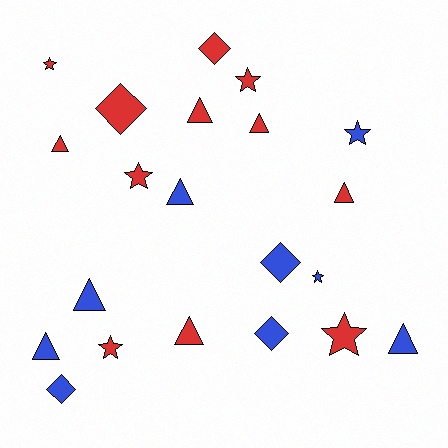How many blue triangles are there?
There are 4 blue triangles.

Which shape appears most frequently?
Triangle, with 9 objects.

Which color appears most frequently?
Red, with 12 objects.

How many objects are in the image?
There are 21 objects.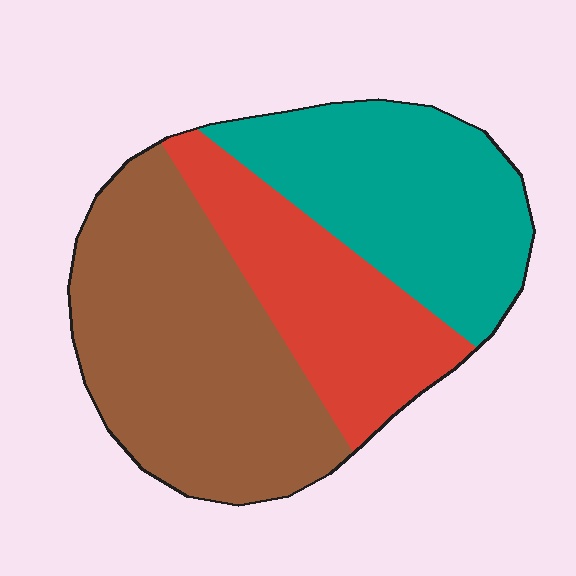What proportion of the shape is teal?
Teal takes up between a quarter and a half of the shape.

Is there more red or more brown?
Brown.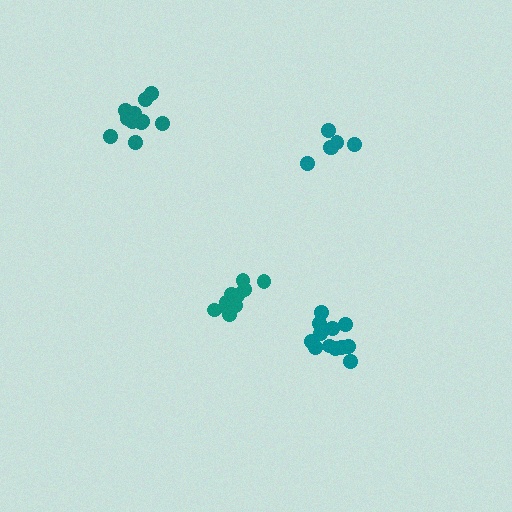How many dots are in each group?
Group 1: 12 dots, Group 2: 11 dots, Group 3: 6 dots, Group 4: 10 dots (39 total).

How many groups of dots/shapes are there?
There are 4 groups.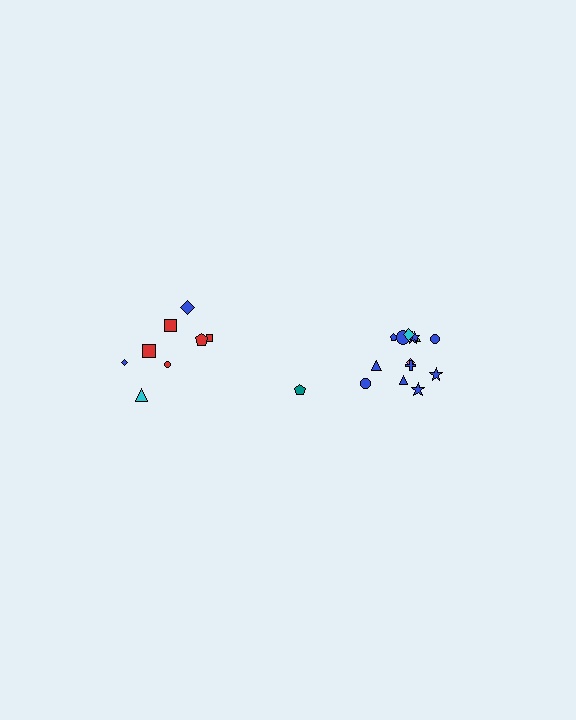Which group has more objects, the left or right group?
The right group.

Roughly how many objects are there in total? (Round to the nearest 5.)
Roughly 25 objects in total.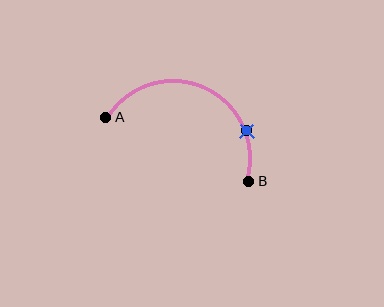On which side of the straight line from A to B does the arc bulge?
The arc bulges above the straight line connecting A and B.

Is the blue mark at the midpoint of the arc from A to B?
No. The blue mark lies on the arc but is closer to endpoint B. The arc midpoint would be at the point on the curve equidistant along the arc from both A and B.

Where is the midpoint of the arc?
The arc midpoint is the point on the curve farthest from the straight line joining A and B. It sits above that line.